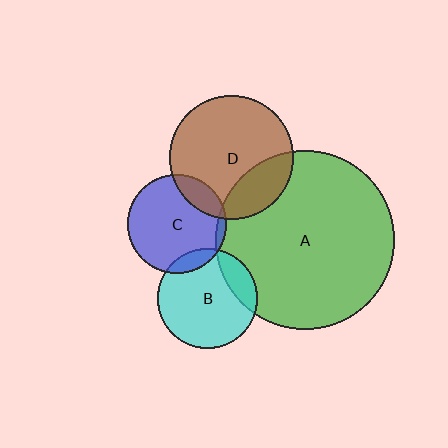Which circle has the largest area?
Circle A (green).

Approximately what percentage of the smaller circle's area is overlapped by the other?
Approximately 15%.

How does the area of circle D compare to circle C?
Approximately 1.6 times.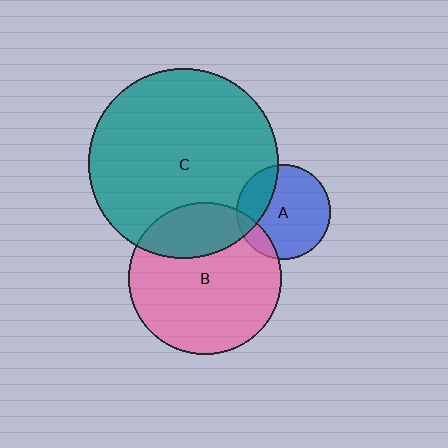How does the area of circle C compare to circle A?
Approximately 4.0 times.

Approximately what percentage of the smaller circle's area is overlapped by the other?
Approximately 25%.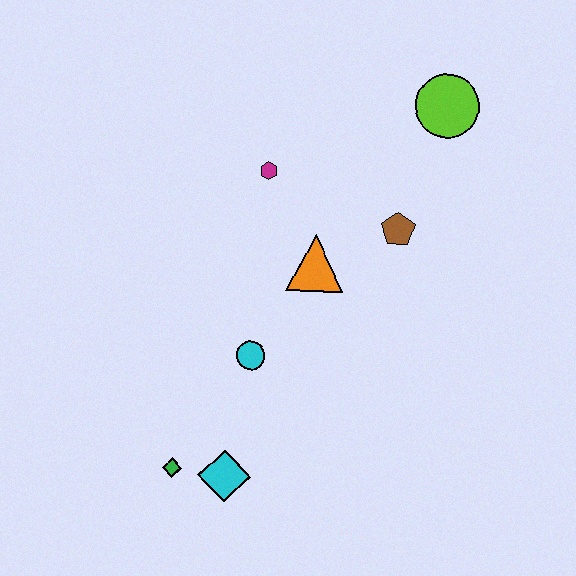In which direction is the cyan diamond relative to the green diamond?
The cyan diamond is to the right of the green diamond.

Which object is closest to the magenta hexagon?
The orange triangle is closest to the magenta hexagon.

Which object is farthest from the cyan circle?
The lime circle is farthest from the cyan circle.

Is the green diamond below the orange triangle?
Yes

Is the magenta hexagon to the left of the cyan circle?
No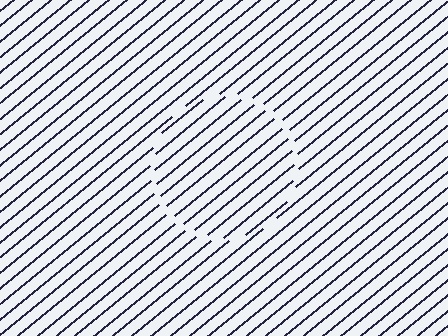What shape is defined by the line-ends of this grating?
An illusory circle. The interior of the shape contains the same grating, shifted by half a period — the contour is defined by the phase discontinuity where line-ends from the inner and outer gratings abut.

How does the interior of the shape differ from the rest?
The interior of the shape contains the same grating, shifted by half a period — the contour is defined by the phase discontinuity where line-ends from the inner and outer gratings abut.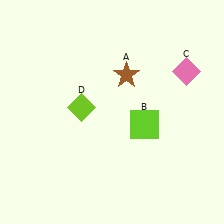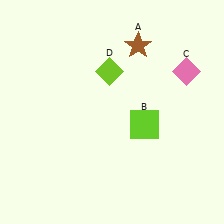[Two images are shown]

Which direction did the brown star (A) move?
The brown star (A) moved up.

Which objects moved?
The objects that moved are: the brown star (A), the lime diamond (D).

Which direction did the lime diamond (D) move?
The lime diamond (D) moved up.